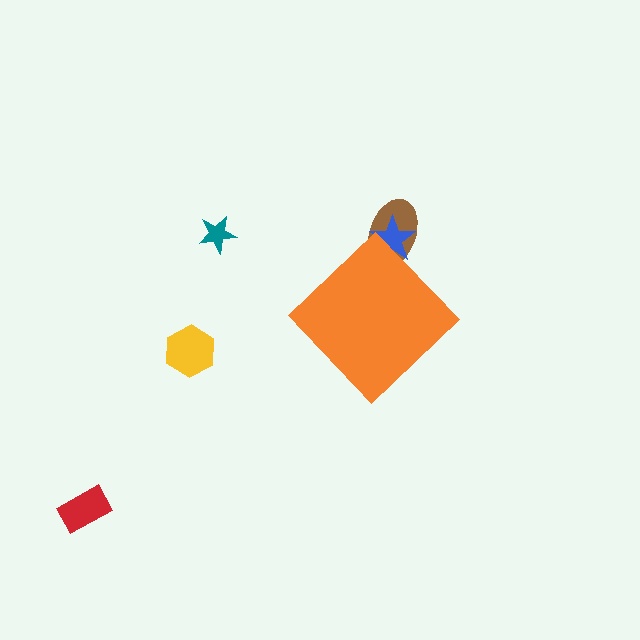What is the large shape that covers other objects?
An orange diamond.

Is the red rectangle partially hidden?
No, the red rectangle is fully visible.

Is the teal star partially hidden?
No, the teal star is fully visible.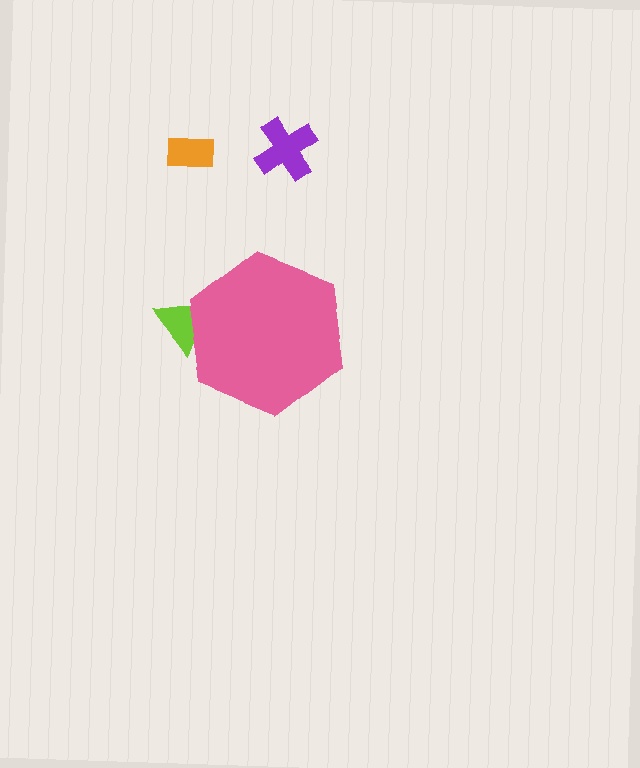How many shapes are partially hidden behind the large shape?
1 shape is partially hidden.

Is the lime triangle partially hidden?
Yes, the lime triangle is partially hidden behind the pink hexagon.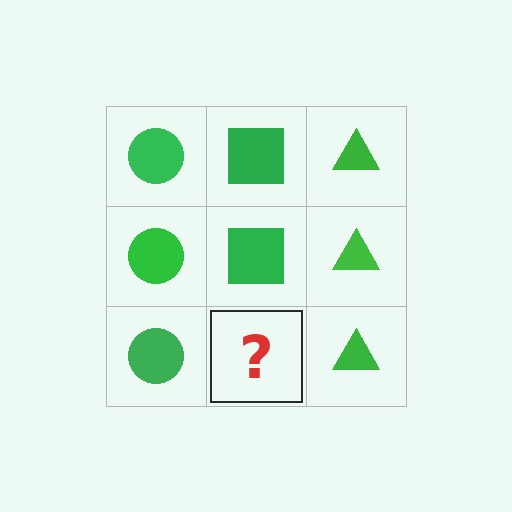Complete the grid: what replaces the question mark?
The question mark should be replaced with a green square.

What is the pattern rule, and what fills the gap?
The rule is that each column has a consistent shape. The gap should be filled with a green square.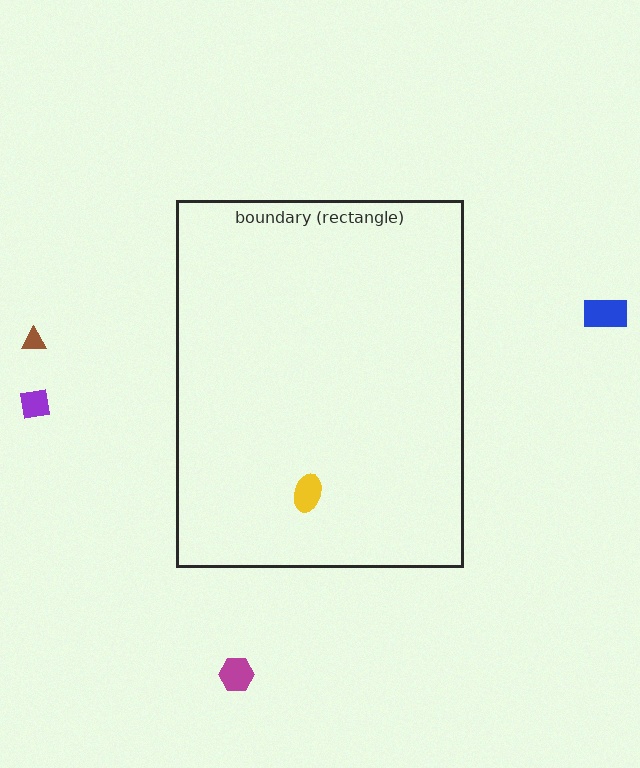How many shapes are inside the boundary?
1 inside, 4 outside.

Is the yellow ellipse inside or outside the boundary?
Inside.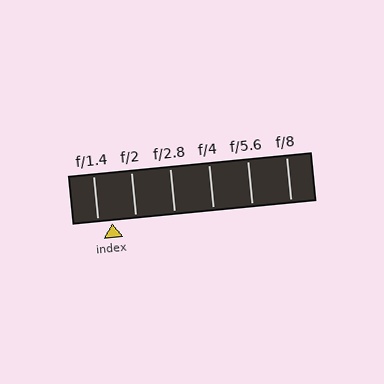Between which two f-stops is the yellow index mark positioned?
The index mark is between f/1.4 and f/2.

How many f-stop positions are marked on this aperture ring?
There are 6 f-stop positions marked.